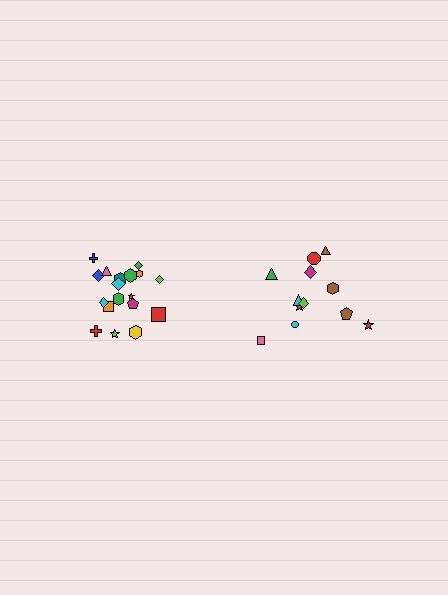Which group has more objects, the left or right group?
The left group.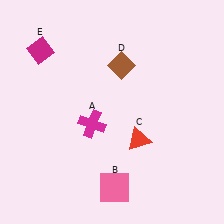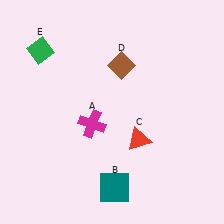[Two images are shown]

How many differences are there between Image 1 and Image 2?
There are 2 differences between the two images.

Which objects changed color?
B changed from pink to teal. E changed from magenta to green.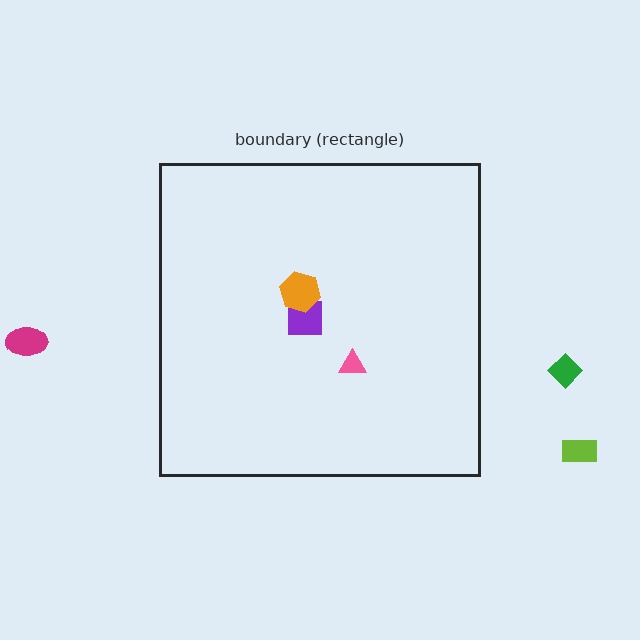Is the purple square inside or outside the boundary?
Inside.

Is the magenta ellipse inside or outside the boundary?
Outside.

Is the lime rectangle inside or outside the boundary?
Outside.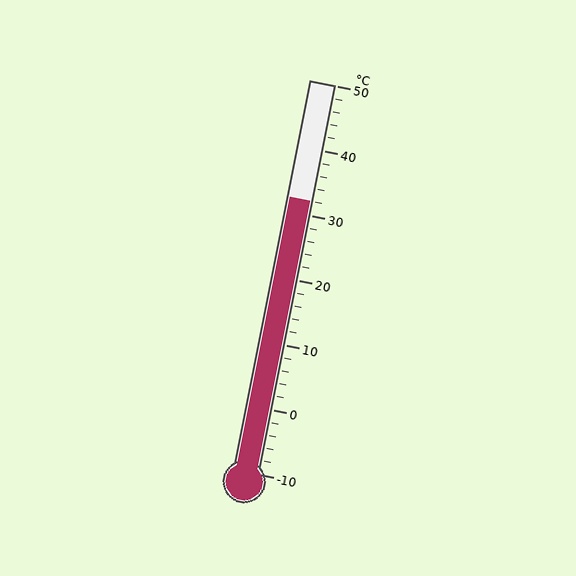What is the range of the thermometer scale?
The thermometer scale ranges from -10°C to 50°C.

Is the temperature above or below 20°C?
The temperature is above 20°C.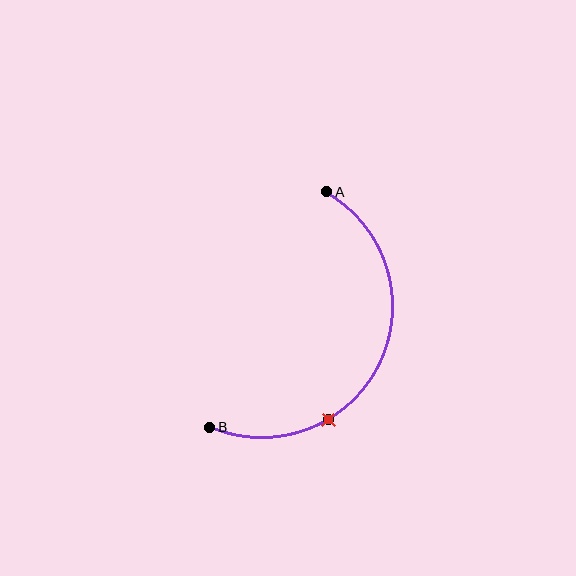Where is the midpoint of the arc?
The arc midpoint is the point on the curve farthest from the straight line joining A and B. It sits to the right of that line.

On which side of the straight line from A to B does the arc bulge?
The arc bulges to the right of the straight line connecting A and B.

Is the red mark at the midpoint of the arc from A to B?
No. The red mark lies on the arc but is closer to endpoint B. The arc midpoint would be at the point on the curve equidistant along the arc from both A and B.